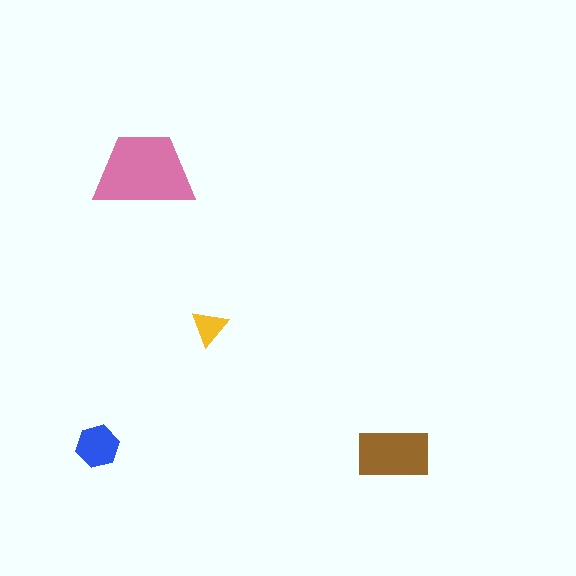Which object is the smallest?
The yellow triangle.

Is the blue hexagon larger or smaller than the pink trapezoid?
Smaller.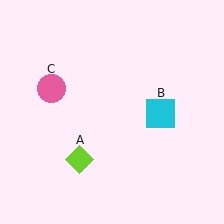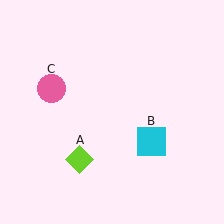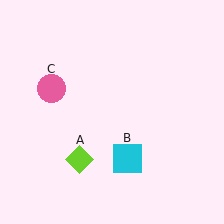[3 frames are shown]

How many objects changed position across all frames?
1 object changed position: cyan square (object B).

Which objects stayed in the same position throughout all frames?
Lime diamond (object A) and pink circle (object C) remained stationary.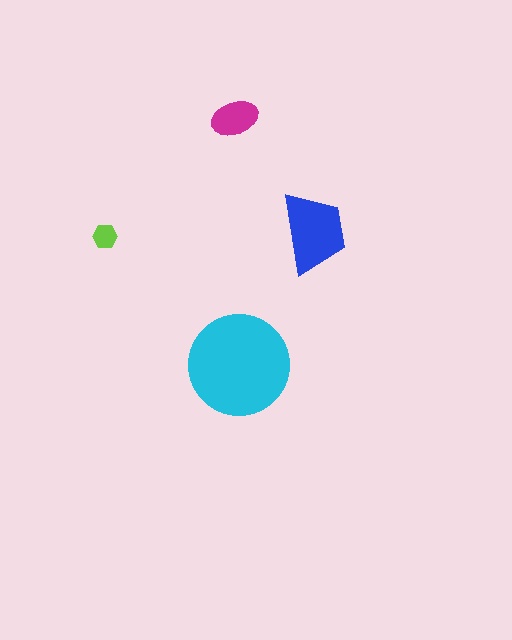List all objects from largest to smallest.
The cyan circle, the blue trapezoid, the magenta ellipse, the lime hexagon.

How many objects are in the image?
There are 4 objects in the image.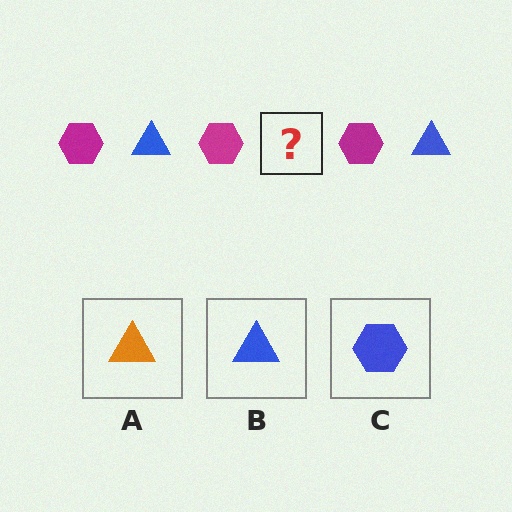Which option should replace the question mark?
Option B.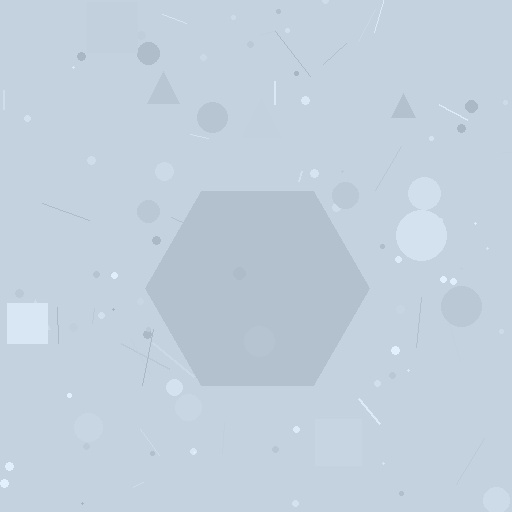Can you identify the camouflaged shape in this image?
The camouflaged shape is a hexagon.